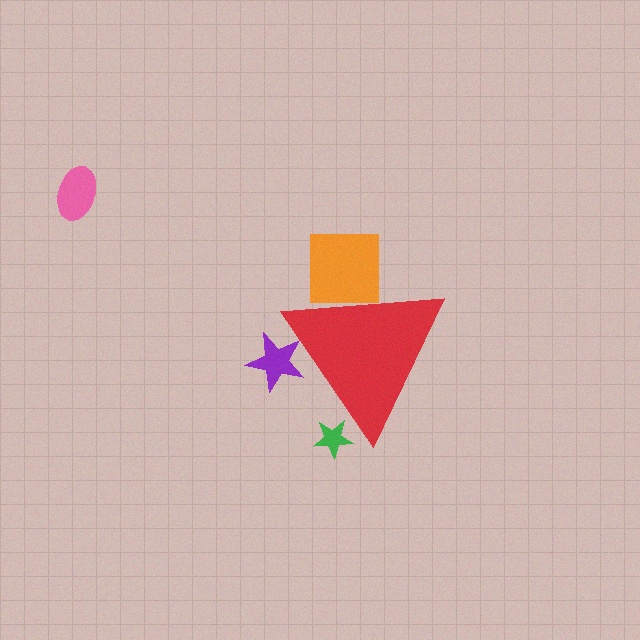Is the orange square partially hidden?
Yes, the orange square is partially hidden behind the red triangle.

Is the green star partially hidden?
Yes, the green star is partially hidden behind the red triangle.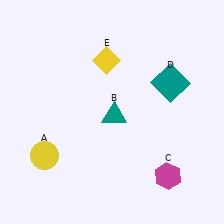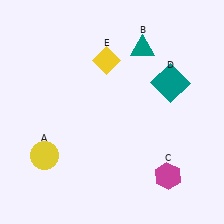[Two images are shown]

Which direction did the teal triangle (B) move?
The teal triangle (B) moved up.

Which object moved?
The teal triangle (B) moved up.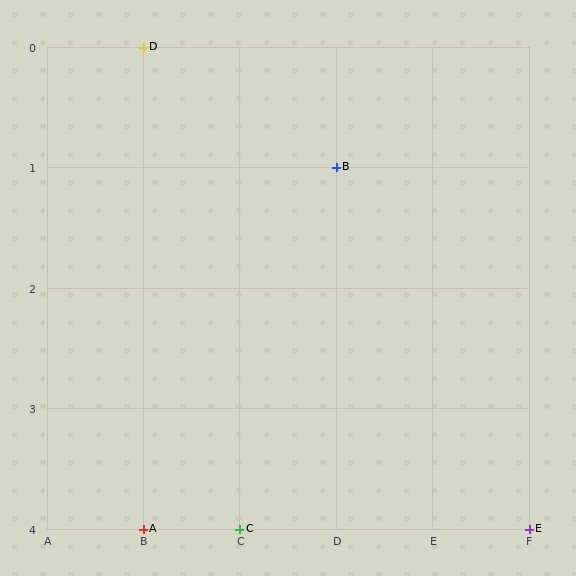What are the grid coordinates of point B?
Point B is at grid coordinates (D, 1).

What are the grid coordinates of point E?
Point E is at grid coordinates (F, 4).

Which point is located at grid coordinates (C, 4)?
Point C is at (C, 4).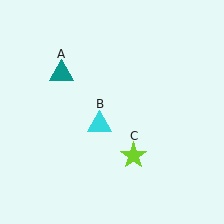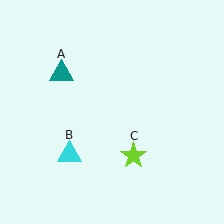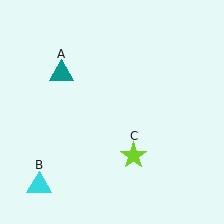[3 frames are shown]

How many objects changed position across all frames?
1 object changed position: cyan triangle (object B).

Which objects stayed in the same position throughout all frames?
Teal triangle (object A) and lime star (object C) remained stationary.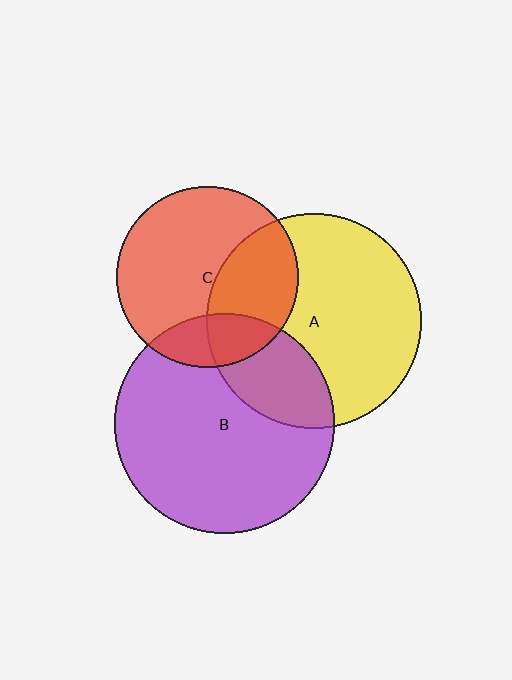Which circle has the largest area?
Circle B (purple).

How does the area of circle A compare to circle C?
Approximately 1.4 times.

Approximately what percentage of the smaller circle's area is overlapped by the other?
Approximately 35%.